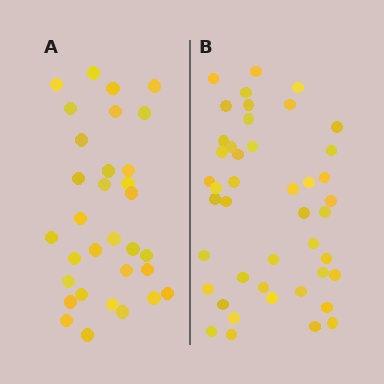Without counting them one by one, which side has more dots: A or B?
Region B (the right region) has more dots.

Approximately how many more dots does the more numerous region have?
Region B has roughly 12 or so more dots than region A.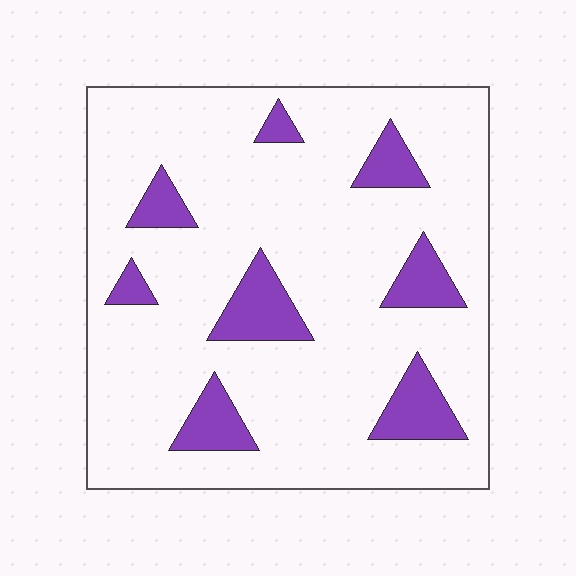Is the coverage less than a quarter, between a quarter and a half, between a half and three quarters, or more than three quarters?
Less than a quarter.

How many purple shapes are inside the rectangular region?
8.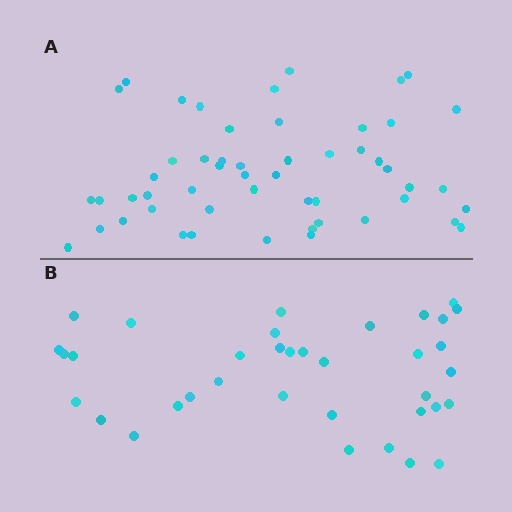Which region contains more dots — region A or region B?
Region A (the top region) has more dots.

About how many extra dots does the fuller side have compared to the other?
Region A has approximately 15 more dots than region B.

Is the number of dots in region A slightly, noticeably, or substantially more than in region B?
Region A has noticeably more, but not dramatically so. The ratio is roughly 1.4 to 1.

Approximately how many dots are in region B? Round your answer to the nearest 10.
About 40 dots. (The exact count is 36, which rounds to 40.)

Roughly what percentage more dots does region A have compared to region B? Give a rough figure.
About 45% more.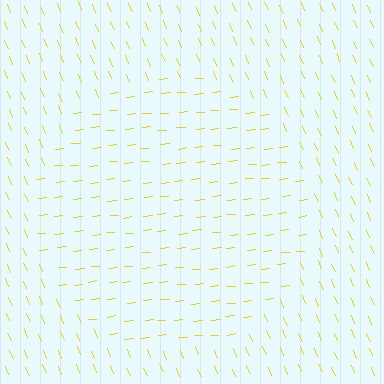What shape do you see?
I see a circle.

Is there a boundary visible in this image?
Yes, there is a texture boundary formed by a change in line orientation.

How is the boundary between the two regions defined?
The boundary is defined purely by a change in line orientation (approximately 72 degrees difference). All lines are the same color and thickness.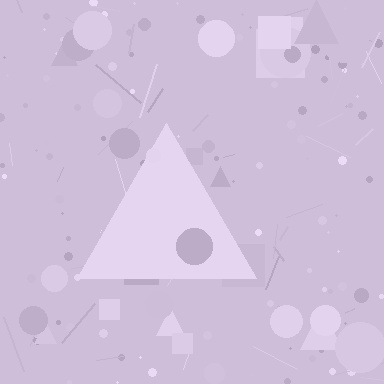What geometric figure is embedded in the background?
A triangle is embedded in the background.